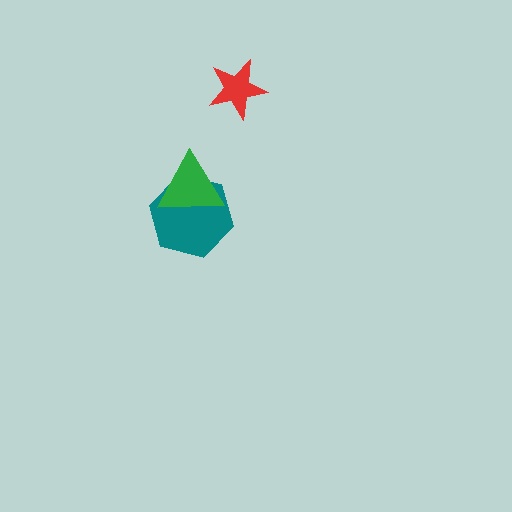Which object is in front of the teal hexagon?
The green triangle is in front of the teal hexagon.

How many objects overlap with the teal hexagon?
1 object overlaps with the teal hexagon.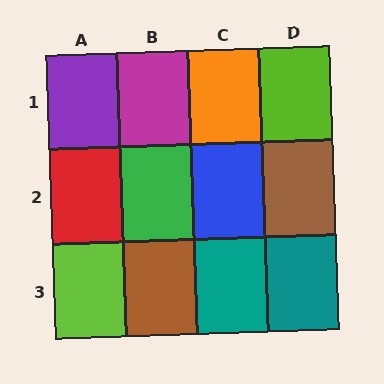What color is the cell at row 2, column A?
Red.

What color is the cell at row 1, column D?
Lime.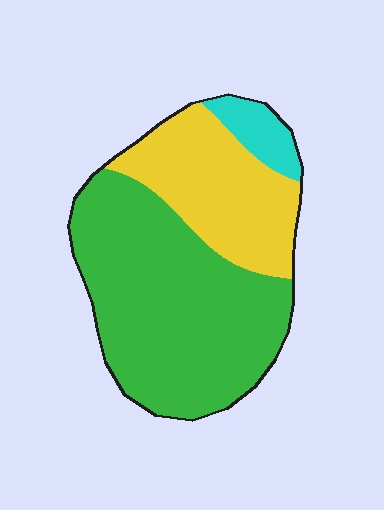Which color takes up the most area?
Green, at roughly 60%.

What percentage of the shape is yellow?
Yellow takes up about one third (1/3) of the shape.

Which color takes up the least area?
Cyan, at roughly 5%.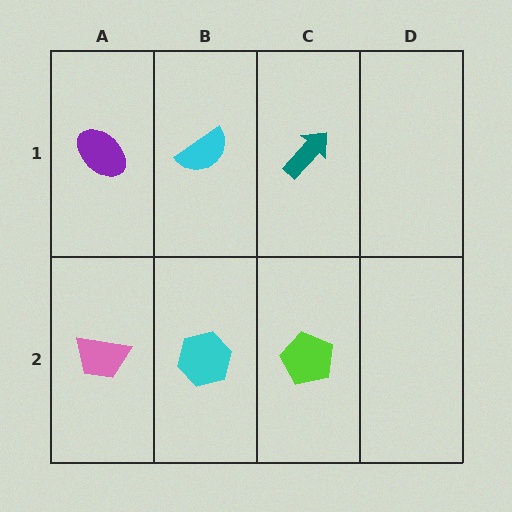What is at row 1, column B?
A cyan semicircle.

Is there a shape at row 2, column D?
No, that cell is empty.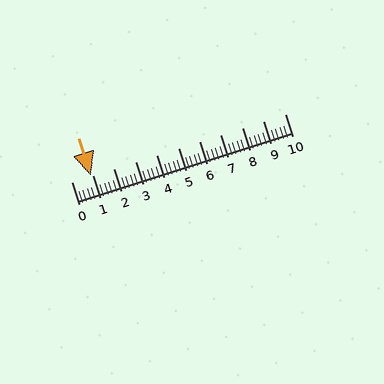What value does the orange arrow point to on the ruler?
The orange arrow points to approximately 0.9.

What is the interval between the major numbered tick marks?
The major tick marks are spaced 1 units apart.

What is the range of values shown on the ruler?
The ruler shows values from 0 to 10.